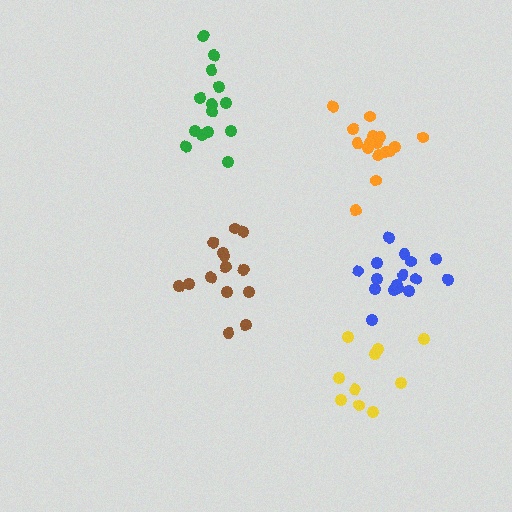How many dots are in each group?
Group 1: 14 dots, Group 2: 14 dots, Group 3: 10 dots, Group 4: 16 dots, Group 5: 16 dots (70 total).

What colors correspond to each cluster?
The clusters are colored: brown, green, yellow, orange, blue.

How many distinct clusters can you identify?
There are 5 distinct clusters.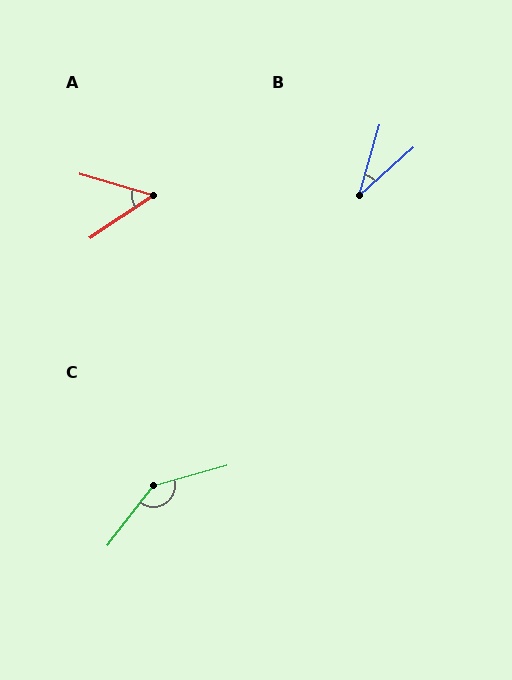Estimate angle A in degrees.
Approximately 50 degrees.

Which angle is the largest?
C, at approximately 143 degrees.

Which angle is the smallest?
B, at approximately 32 degrees.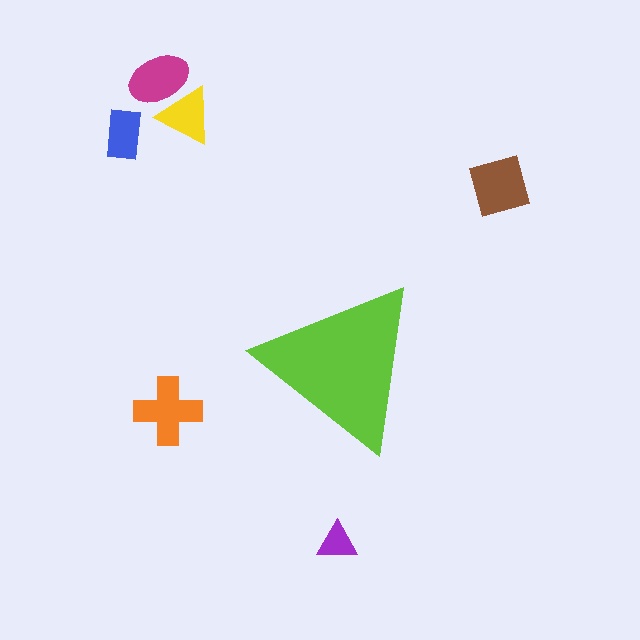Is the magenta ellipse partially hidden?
No, the magenta ellipse is fully visible.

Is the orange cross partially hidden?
No, the orange cross is fully visible.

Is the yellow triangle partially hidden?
No, the yellow triangle is fully visible.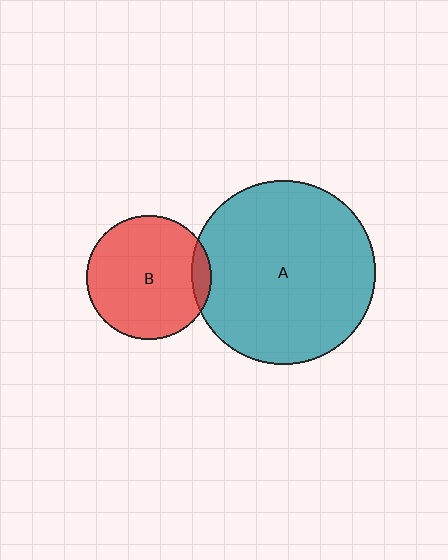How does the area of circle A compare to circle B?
Approximately 2.2 times.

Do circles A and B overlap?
Yes.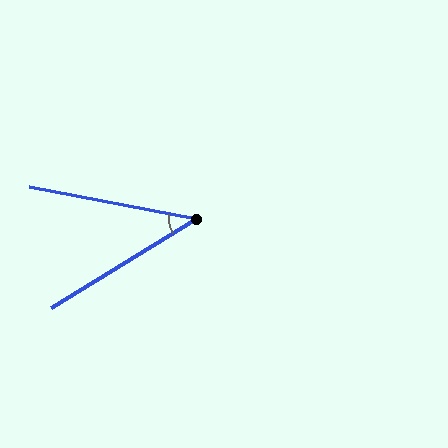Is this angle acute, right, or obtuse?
It is acute.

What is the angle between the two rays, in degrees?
Approximately 42 degrees.